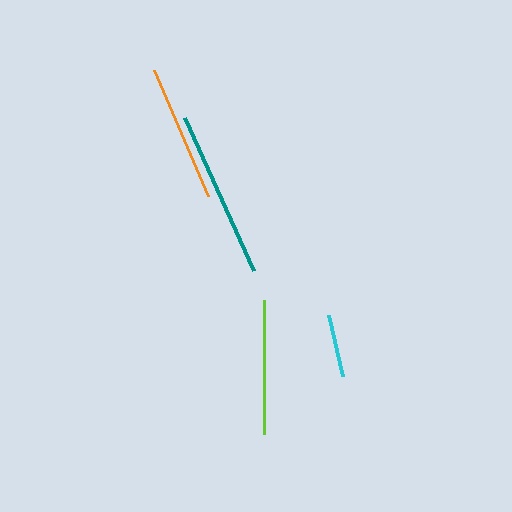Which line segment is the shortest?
The cyan line is the shortest at approximately 62 pixels.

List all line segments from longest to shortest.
From longest to shortest: teal, orange, lime, cyan.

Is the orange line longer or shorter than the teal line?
The teal line is longer than the orange line.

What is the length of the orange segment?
The orange segment is approximately 137 pixels long.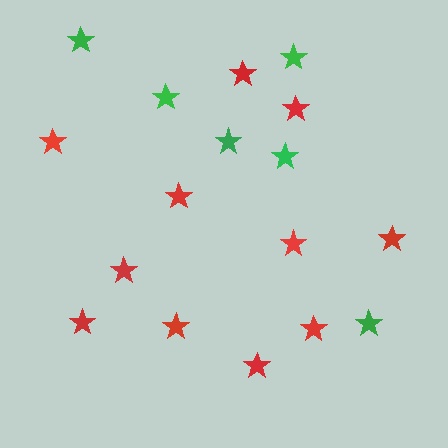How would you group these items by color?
There are 2 groups: one group of red stars (11) and one group of green stars (6).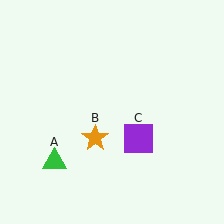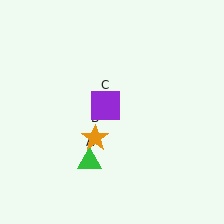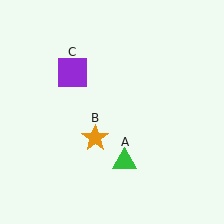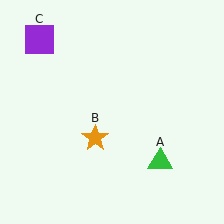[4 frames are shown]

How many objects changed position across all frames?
2 objects changed position: green triangle (object A), purple square (object C).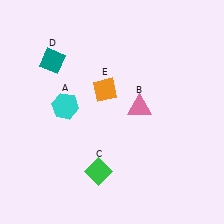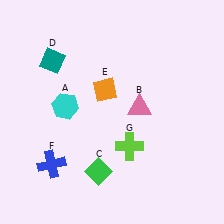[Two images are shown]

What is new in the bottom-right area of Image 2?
A lime cross (G) was added in the bottom-right area of Image 2.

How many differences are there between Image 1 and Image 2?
There are 2 differences between the two images.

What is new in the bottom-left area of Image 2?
A blue cross (F) was added in the bottom-left area of Image 2.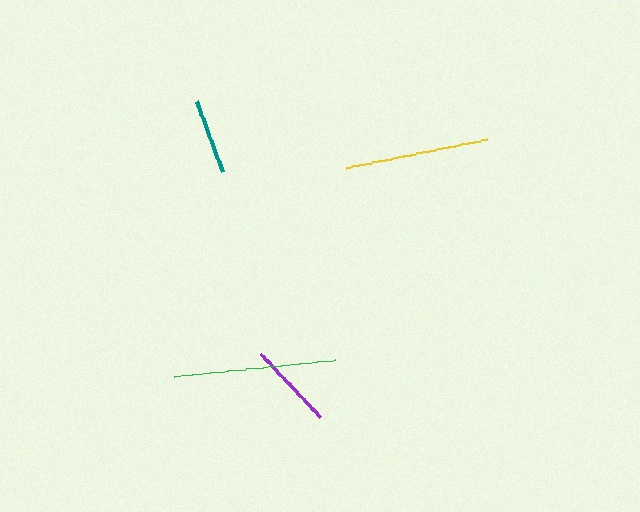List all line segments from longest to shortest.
From longest to shortest: green, yellow, purple, teal.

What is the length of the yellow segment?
The yellow segment is approximately 143 pixels long.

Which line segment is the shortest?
The teal line is the shortest at approximately 75 pixels.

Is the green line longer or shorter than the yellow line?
The green line is longer than the yellow line.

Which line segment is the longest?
The green line is the longest at approximately 161 pixels.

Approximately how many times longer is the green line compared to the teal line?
The green line is approximately 2.1 times the length of the teal line.